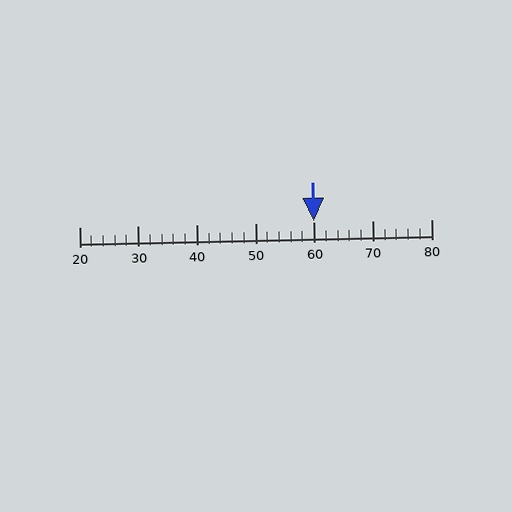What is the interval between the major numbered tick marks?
The major tick marks are spaced 10 units apart.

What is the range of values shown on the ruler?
The ruler shows values from 20 to 80.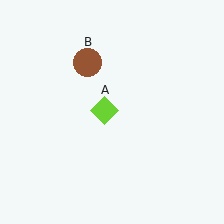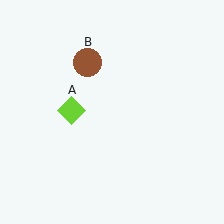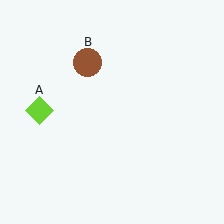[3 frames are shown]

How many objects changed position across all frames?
1 object changed position: lime diamond (object A).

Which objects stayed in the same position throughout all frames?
Brown circle (object B) remained stationary.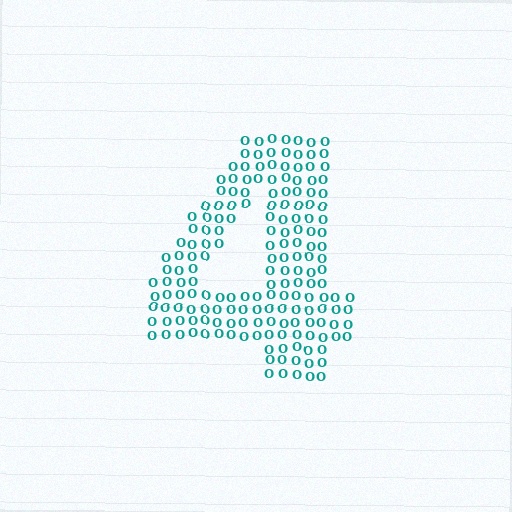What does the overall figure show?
The overall figure shows the digit 4.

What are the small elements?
The small elements are letter O's.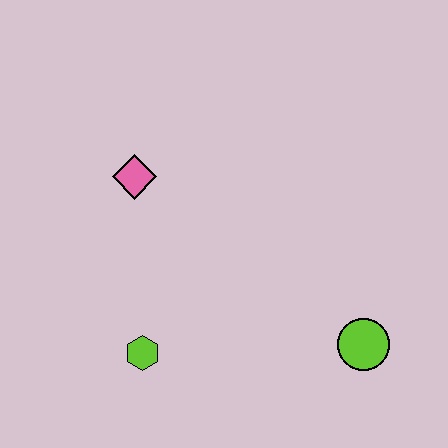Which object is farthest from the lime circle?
The pink diamond is farthest from the lime circle.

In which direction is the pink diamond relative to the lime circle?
The pink diamond is to the left of the lime circle.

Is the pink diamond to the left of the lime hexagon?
Yes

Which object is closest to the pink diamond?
The lime hexagon is closest to the pink diamond.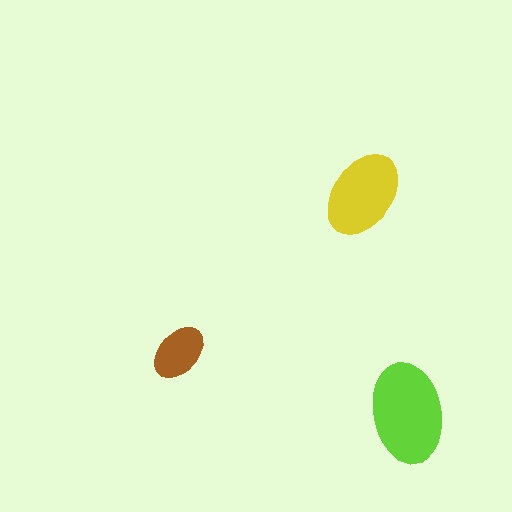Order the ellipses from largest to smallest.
the lime one, the yellow one, the brown one.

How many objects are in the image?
There are 3 objects in the image.